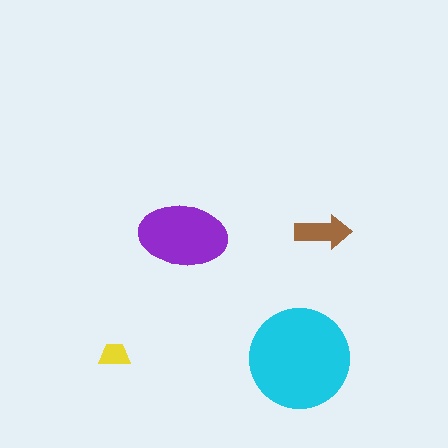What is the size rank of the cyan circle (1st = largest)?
1st.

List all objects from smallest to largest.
The yellow trapezoid, the brown arrow, the purple ellipse, the cyan circle.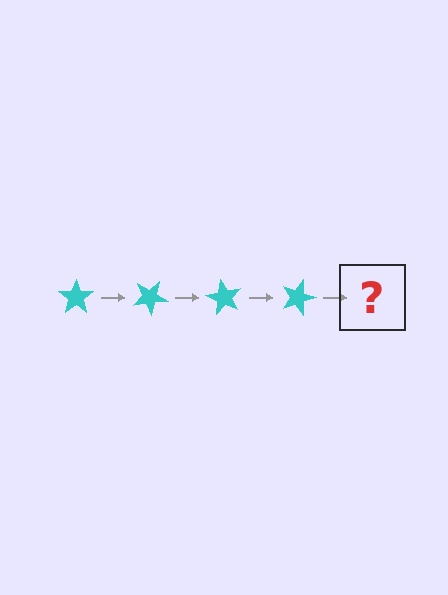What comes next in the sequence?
The next element should be a cyan star rotated 120 degrees.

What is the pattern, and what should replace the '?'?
The pattern is that the star rotates 30 degrees each step. The '?' should be a cyan star rotated 120 degrees.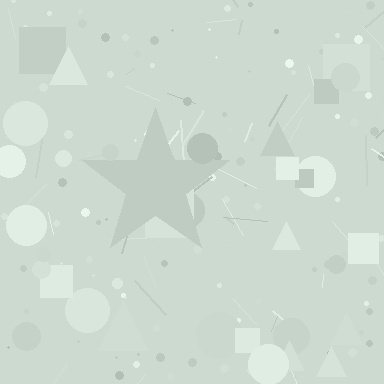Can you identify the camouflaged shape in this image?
The camouflaged shape is a star.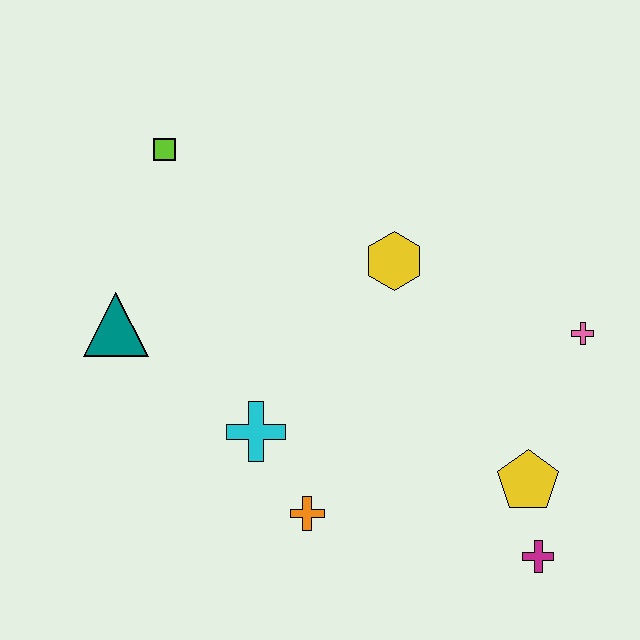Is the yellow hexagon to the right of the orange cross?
Yes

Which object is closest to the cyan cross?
The orange cross is closest to the cyan cross.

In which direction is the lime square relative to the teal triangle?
The lime square is above the teal triangle.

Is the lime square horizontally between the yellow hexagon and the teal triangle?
Yes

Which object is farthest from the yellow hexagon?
The magenta cross is farthest from the yellow hexagon.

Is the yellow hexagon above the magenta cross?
Yes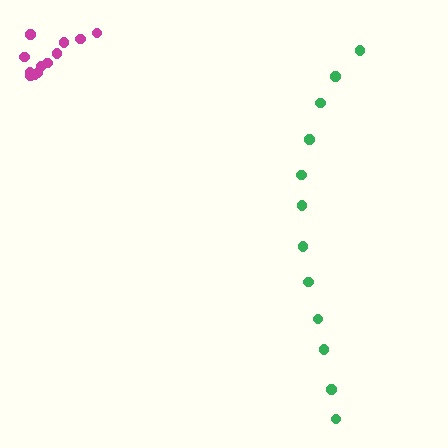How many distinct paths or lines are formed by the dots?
There are 2 distinct paths.